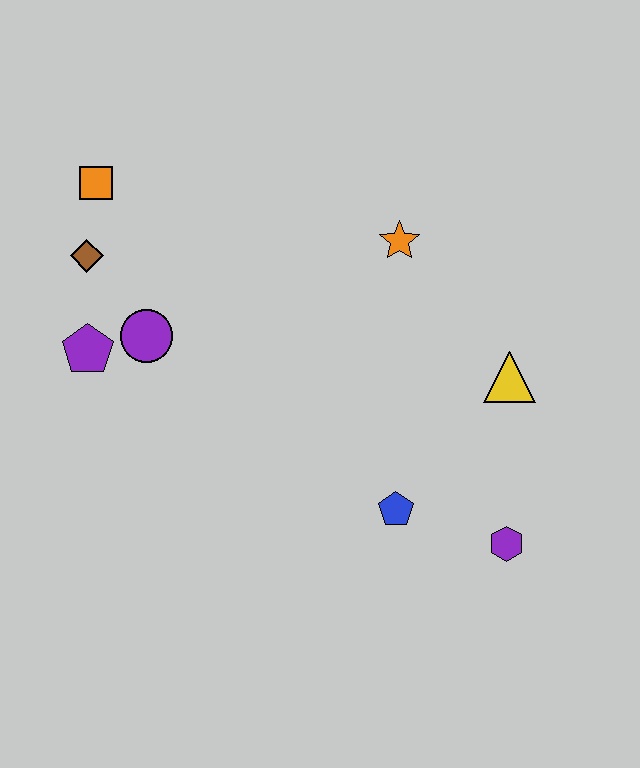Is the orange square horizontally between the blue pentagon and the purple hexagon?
No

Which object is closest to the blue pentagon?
The purple hexagon is closest to the blue pentagon.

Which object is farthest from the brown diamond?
The purple hexagon is farthest from the brown diamond.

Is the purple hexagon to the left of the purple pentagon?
No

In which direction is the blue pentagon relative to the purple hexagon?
The blue pentagon is to the left of the purple hexagon.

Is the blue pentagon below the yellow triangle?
Yes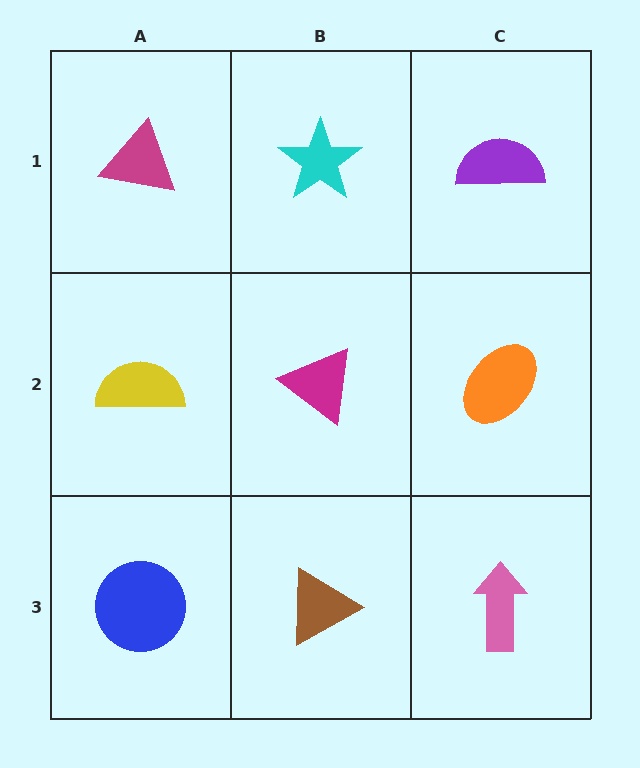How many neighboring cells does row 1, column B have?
3.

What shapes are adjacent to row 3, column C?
An orange ellipse (row 2, column C), a brown triangle (row 3, column B).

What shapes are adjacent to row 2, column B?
A cyan star (row 1, column B), a brown triangle (row 3, column B), a yellow semicircle (row 2, column A), an orange ellipse (row 2, column C).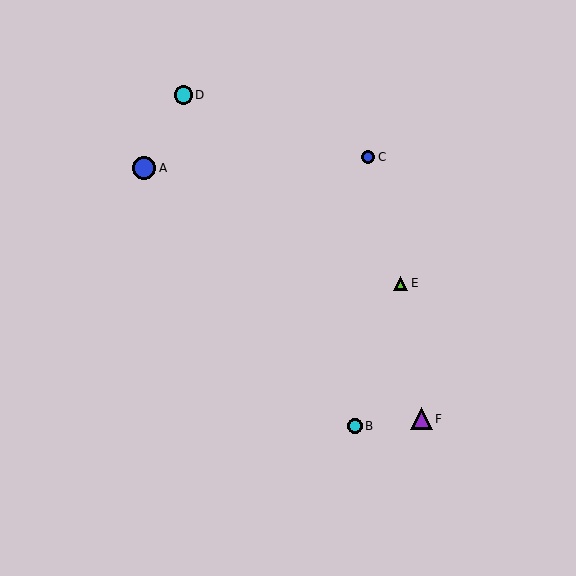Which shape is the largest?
The blue circle (labeled A) is the largest.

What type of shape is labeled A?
Shape A is a blue circle.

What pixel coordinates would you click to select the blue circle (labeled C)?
Click at (368, 157) to select the blue circle C.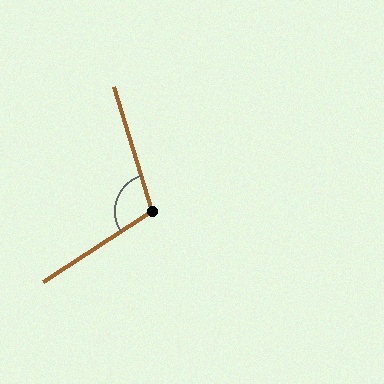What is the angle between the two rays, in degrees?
Approximately 106 degrees.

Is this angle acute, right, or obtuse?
It is obtuse.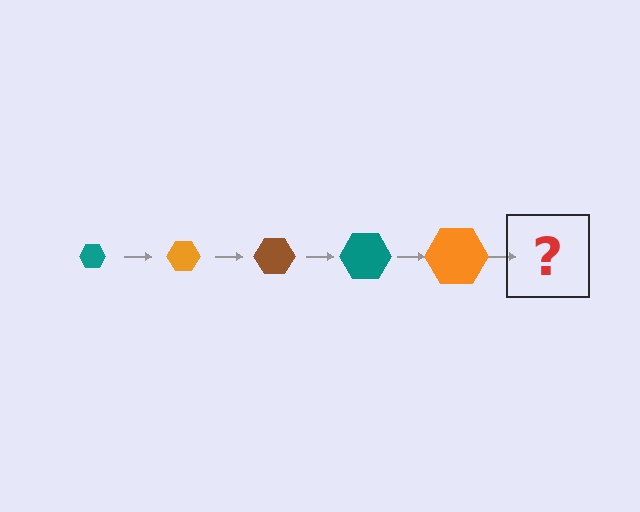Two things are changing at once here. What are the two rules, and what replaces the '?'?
The two rules are that the hexagon grows larger each step and the color cycles through teal, orange, and brown. The '?' should be a brown hexagon, larger than the previous one.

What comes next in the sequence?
The next element should be a brown hexagon, larger than the previous one.